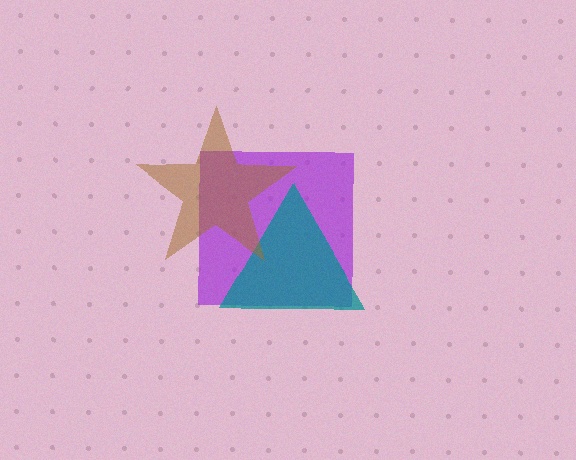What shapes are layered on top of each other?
The layered shapes are: a purple square, a teal triangle, a brown star.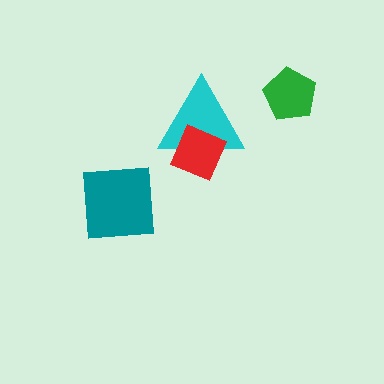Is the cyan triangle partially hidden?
Yes, it is partially covered by another shape.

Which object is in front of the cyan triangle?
The red diamond is in front of the cyan triangle.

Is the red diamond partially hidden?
No, no other shape covers it.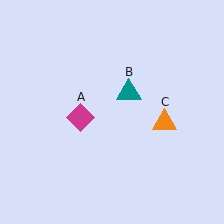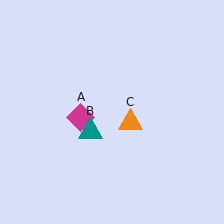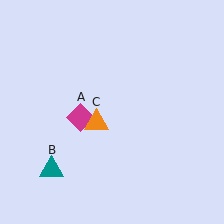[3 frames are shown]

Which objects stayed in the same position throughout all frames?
Magenta diamond (object A) remained stationary.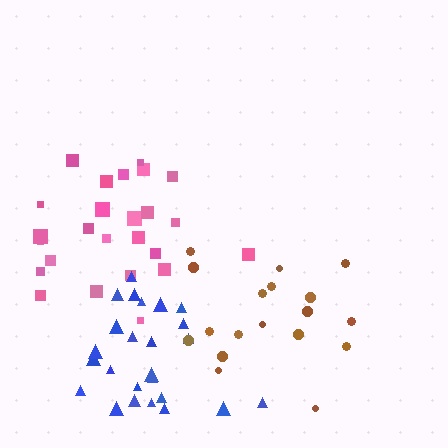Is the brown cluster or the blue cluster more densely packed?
Blue.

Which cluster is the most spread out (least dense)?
Pink.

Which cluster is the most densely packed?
Blue.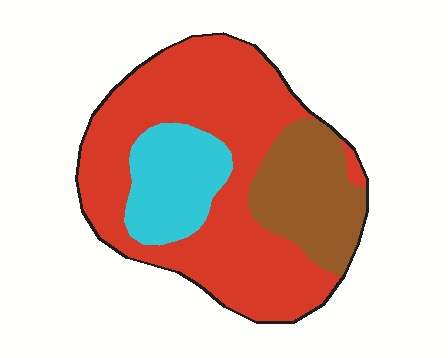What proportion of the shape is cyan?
Cyan covers about 15% of the shape.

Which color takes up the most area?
Red, at roughly 60%.